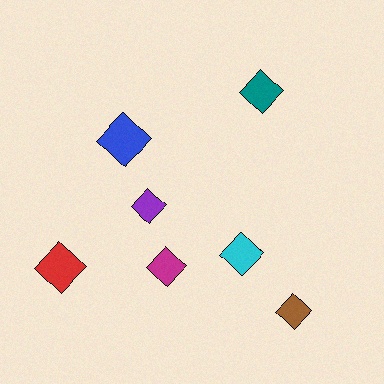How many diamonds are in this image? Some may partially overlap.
There are 7 diamonds.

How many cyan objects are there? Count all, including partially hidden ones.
There is 1 cyan object.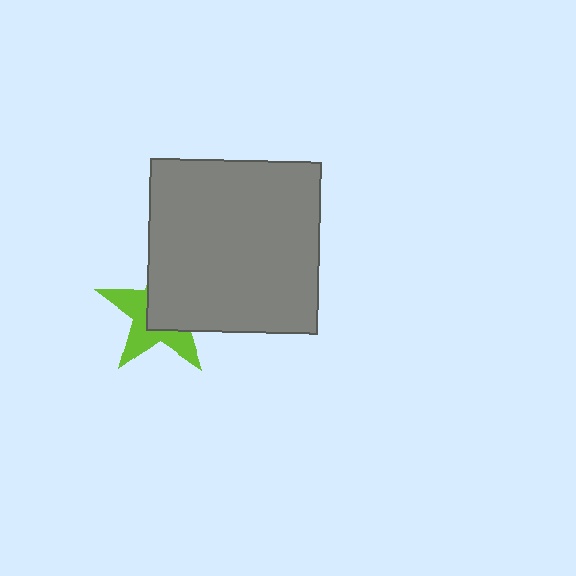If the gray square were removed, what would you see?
You would see the complete lime star.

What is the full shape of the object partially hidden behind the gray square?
The partially hidden object is a lime star.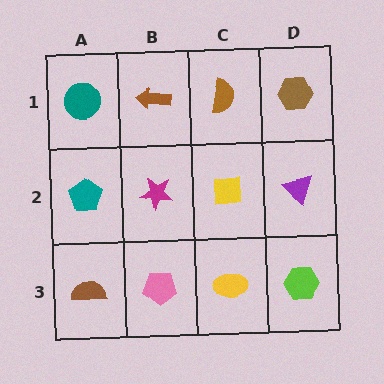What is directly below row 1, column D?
A purple triangle.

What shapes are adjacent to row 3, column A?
A teal pentagon (row 2, column A), a pink pentagon (row 3, column B).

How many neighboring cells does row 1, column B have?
3.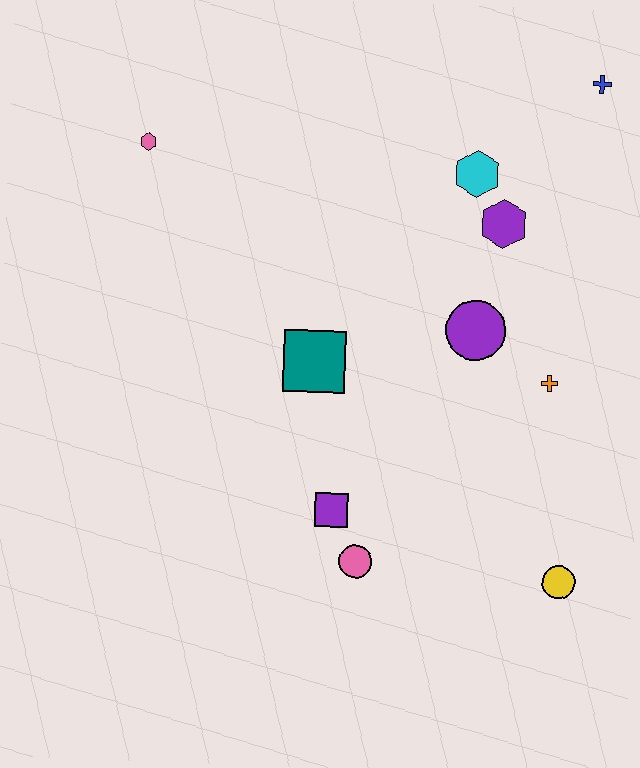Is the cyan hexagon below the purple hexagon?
No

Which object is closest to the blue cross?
The cyan hexagon is closest to the blue cross.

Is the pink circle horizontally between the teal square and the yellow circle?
Yes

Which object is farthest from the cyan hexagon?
The yellow circle is farthest from the cyan hexagon.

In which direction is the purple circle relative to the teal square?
The purple circle is to the right of the teal square.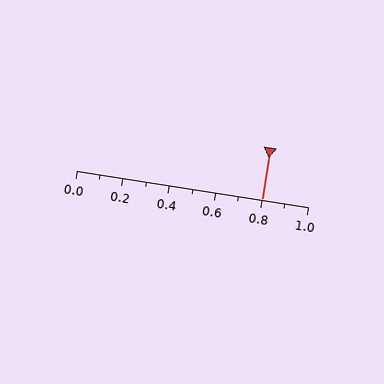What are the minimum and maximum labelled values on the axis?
The axis runs from 0.0 to 1.0.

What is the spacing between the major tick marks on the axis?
The major ticks are spaced 0.2 apart.